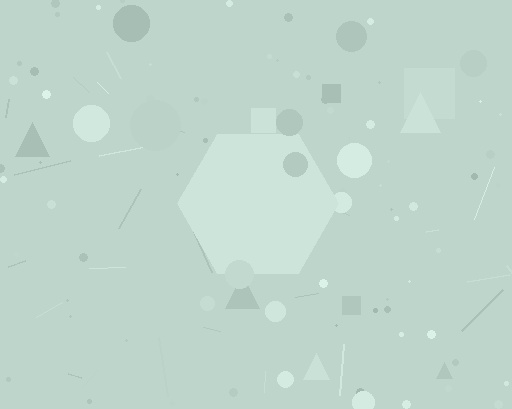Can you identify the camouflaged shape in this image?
The camouflaged shape is a hexagon.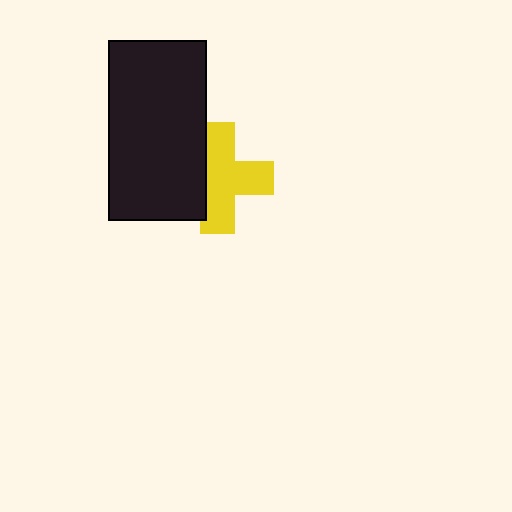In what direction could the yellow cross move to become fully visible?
The yellow cross could move right. That would shift it out from behind the black rectangle entirely.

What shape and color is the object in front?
The object in front is a black rectangle.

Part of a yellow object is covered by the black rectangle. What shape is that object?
It is a cross.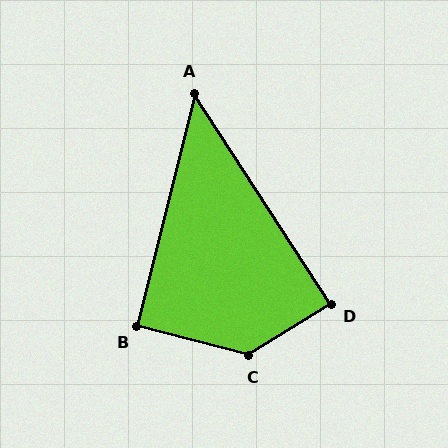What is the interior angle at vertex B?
Approximately 91 degrees (approximately right).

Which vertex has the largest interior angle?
C, at approximately 133 degrees.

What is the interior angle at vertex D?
Approximately 89 degrees (approximately right).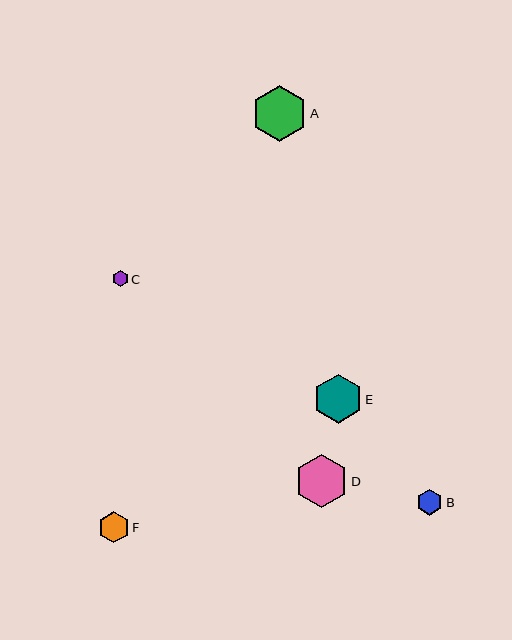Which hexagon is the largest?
Hexagon A is the largest with a size of approximately 56 pixels.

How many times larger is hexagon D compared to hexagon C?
Hexagon D is approximately 3.4 times the size of hexagon C.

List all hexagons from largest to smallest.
From largest to smallest: A, D, E, F, B, C.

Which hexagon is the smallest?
Hexagon C is the smallest with a size of approximately 16 pixels.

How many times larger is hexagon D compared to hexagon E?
Hexagon D is approximately 1.1 times the size of hexagon E.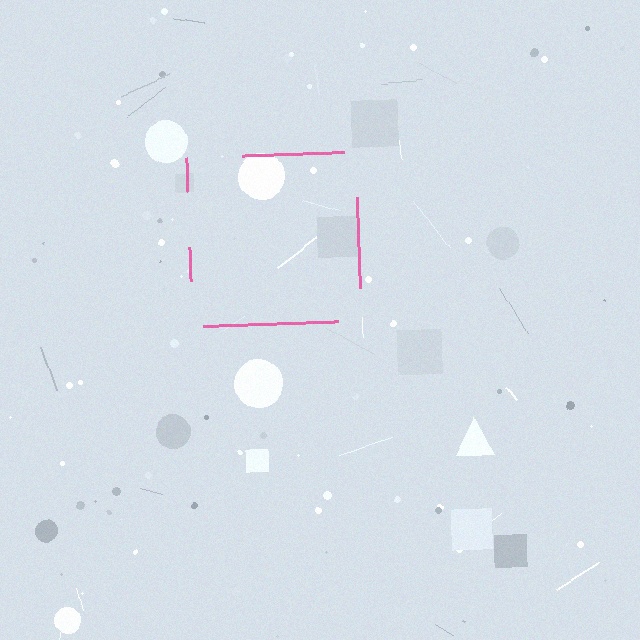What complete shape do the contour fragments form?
The contour fragments form a square.